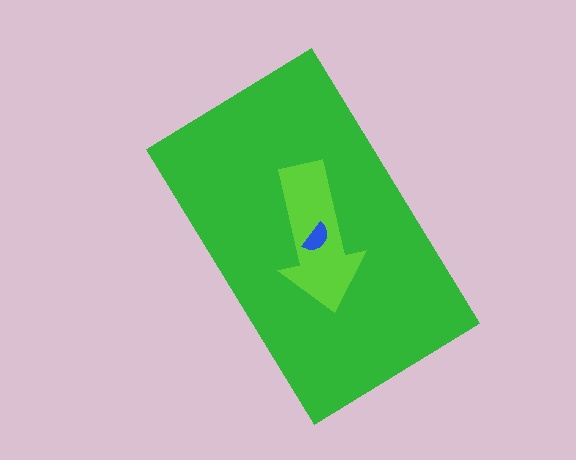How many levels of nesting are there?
3.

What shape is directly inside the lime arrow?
The blue semicircle.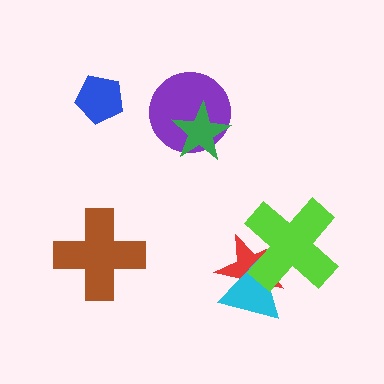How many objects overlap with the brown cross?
0 objects overlap with the brown cross.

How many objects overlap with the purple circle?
1 object overlaps with the purple circle.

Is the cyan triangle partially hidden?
Yes, it is partially covered by another shape.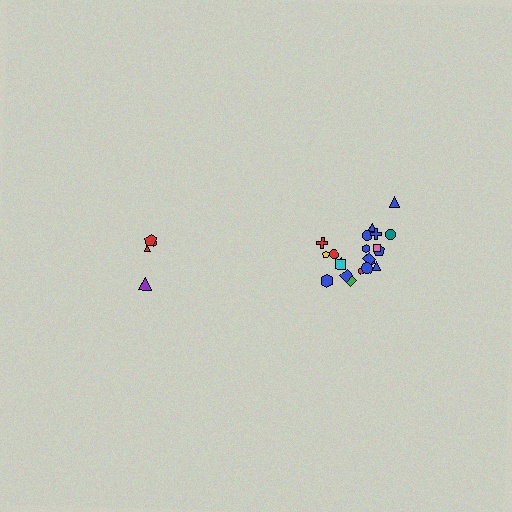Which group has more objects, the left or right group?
The right group.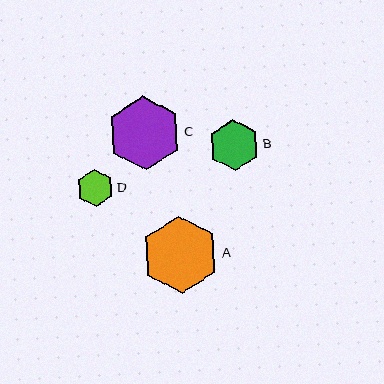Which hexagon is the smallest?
Hexagon D is the smallest with a size of approximately 37 pixels.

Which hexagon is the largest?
Hexagon A is the largest with a size of approximately 78 pixels.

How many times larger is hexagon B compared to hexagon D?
Hexagon B is approximately 1.4 times the size of hexagon D.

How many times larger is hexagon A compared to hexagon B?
Hexagon A is approximately 1.5 times the size of hexagon B.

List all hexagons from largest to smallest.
From largest to smallest: A, C, B, D.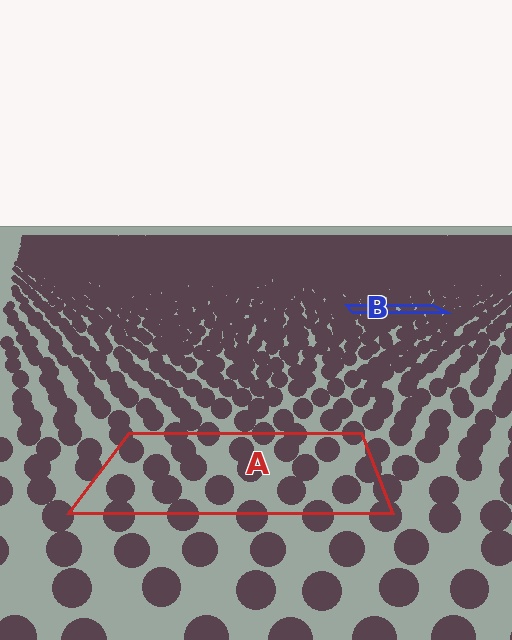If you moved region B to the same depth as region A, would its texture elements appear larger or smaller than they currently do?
They would appear larger. At a closer depth, the same texture elements are projected at a bigger on-screen size.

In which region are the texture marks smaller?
The texture marks are smaller in region B, because it is farther away.